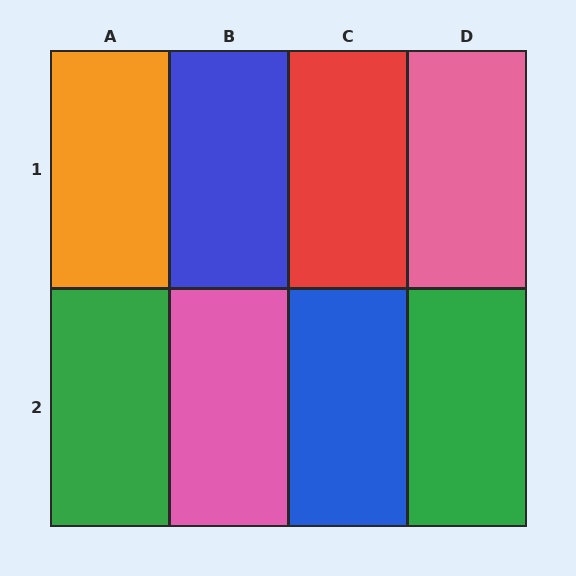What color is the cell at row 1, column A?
Orange.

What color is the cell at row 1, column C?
Red.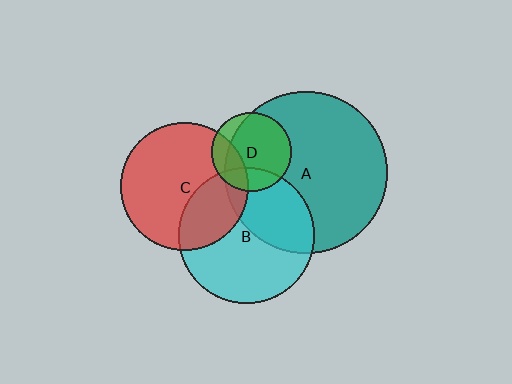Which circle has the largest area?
Circle A (teal).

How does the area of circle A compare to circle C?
Approximately 1.6 times.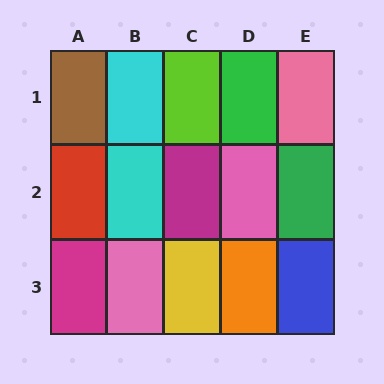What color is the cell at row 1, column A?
Brown.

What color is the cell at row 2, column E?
Green.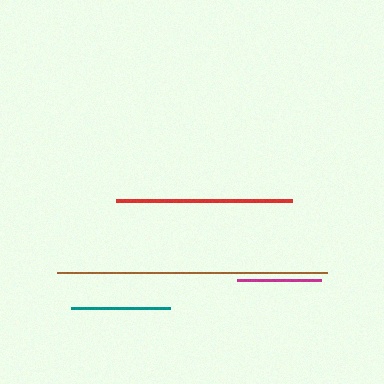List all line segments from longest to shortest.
From longest to shortest: brown, red, teal, magenta.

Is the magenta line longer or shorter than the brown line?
The brown line is longer than the magenta line.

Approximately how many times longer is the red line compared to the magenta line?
The red line is approximately 2.1 times the length of the magenta line.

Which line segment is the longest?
The brown line is the longest at approximately 270 pixels.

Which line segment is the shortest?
The magenta line is the shortest at approximately 83 pixels.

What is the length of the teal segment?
The teal segment is approximately 99 pixels long.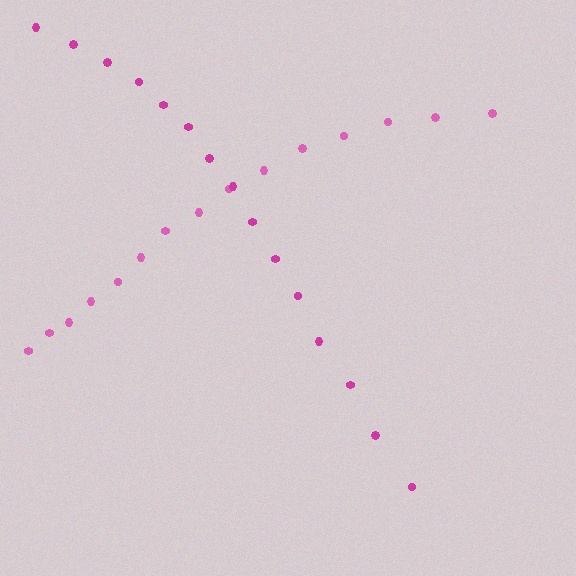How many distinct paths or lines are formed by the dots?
There are 2 distinct paths.